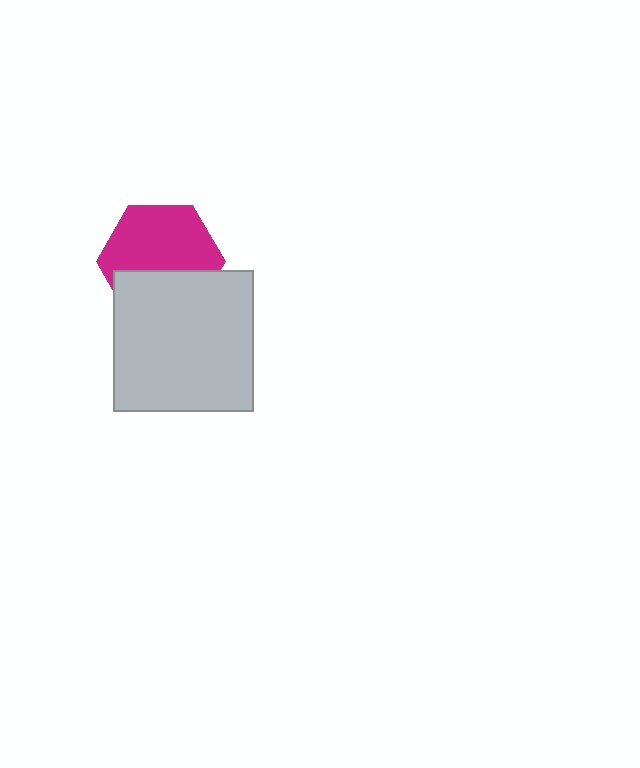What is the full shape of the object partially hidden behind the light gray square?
The partially hidden object is a magenta hexagon.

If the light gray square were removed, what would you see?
You would see the complete magenta hexagon.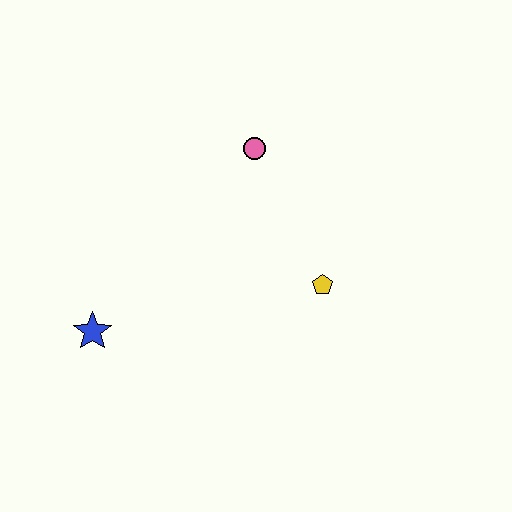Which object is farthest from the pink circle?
The blue star is farthest from the pink circle.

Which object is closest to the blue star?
The yellow pentagon is closest to the blue star.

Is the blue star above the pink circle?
No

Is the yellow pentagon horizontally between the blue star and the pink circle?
No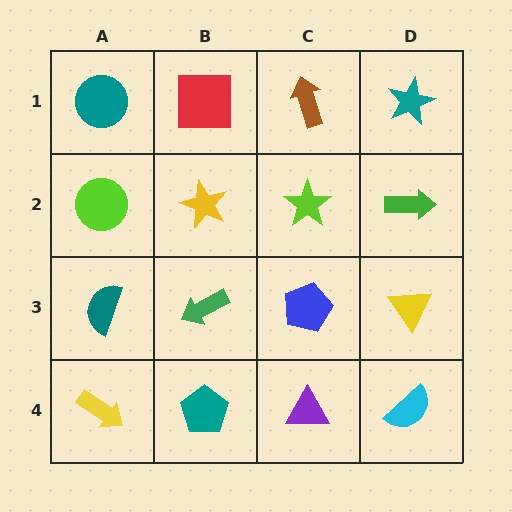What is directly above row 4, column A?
A teal semicircle.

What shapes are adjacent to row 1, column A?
A lime circle (row 2, column A), a red square (row 1, column B).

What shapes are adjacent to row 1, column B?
A yellow star (row 2, column B), a teal circle (row 1, column A), a brown arrow (row 1, column C).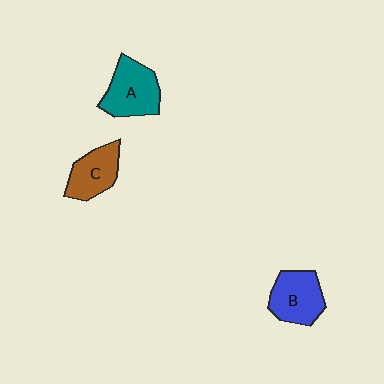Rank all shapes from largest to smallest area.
From largest to smallest: A (teal), B (blue), C (brown).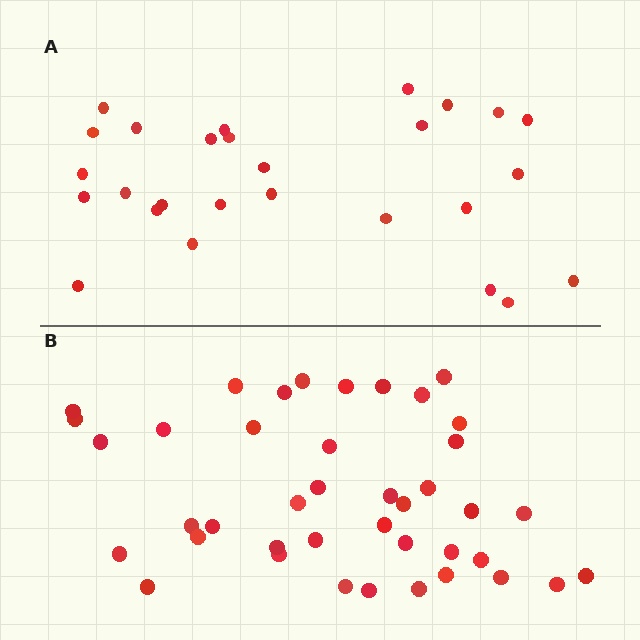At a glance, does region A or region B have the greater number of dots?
Region B (the bottom region) has more dots.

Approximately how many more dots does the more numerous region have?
Region B has approximately 15 more dots than region A.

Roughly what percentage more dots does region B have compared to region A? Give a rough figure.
About 50% more.